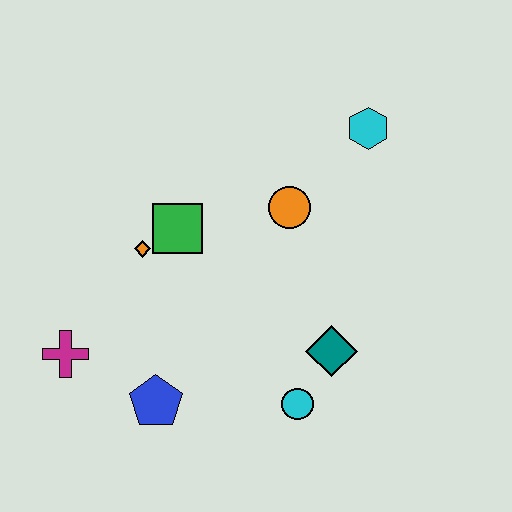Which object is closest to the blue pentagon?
The magenta cross is closest to the blue pentagon.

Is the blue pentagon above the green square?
No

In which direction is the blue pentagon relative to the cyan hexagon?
The blue pentagon is below the cyan hexagon.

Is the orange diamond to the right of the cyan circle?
No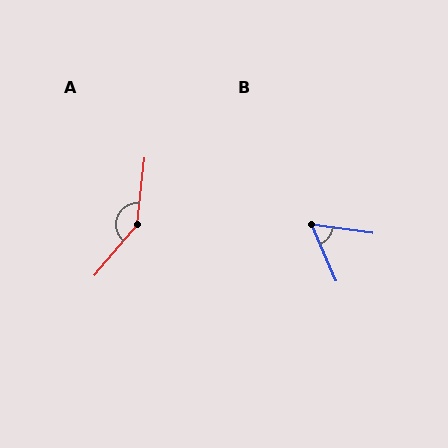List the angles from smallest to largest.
B (59°), A (147°).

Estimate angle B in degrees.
Approximately 59 degrees.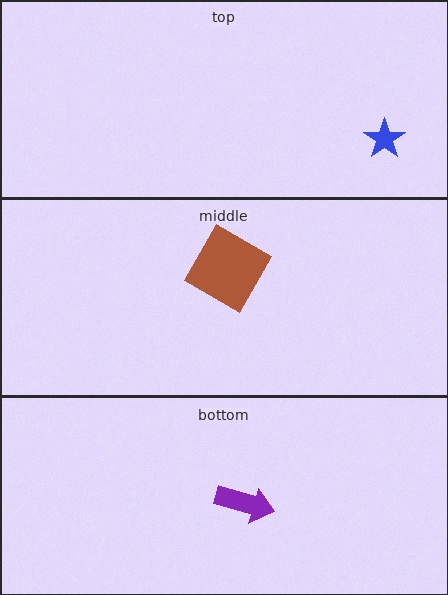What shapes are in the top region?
The blue star.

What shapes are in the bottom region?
The purple arrow.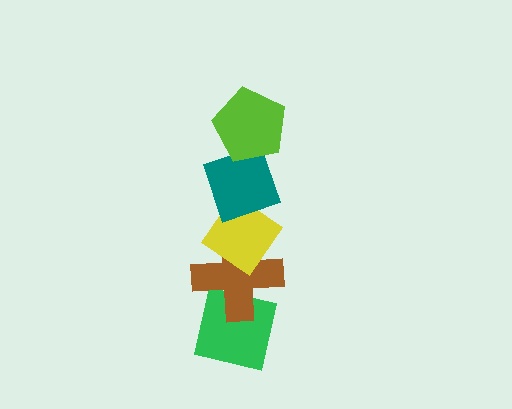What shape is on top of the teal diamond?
The lime pentagon is on top of the teal diamond.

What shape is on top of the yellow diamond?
The teal diamond is on top of the yellow diamond.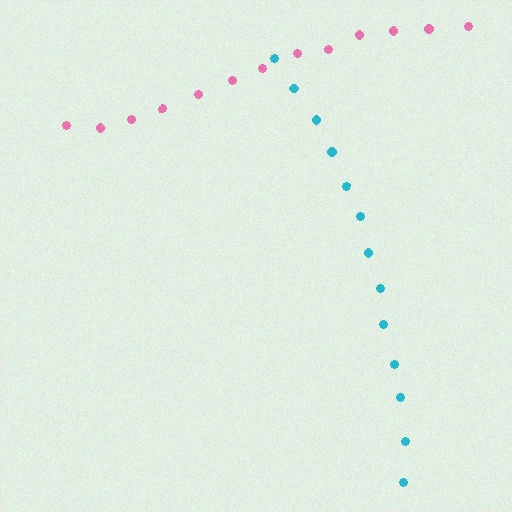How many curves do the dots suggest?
There are 2 distinct paths.